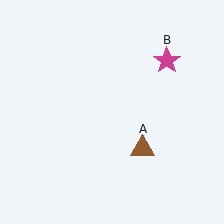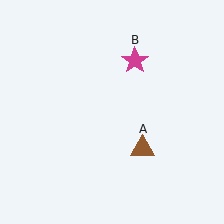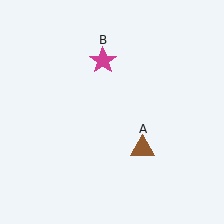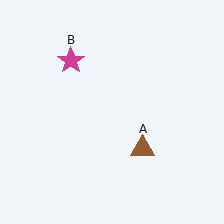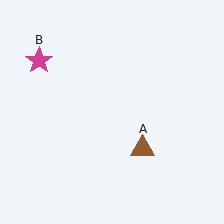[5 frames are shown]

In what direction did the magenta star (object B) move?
The magenta star (object B) moved left.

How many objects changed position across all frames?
1 object changed position: magenta star (object B).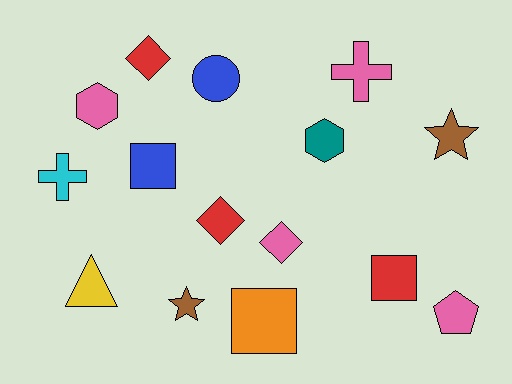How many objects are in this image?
There are 15 objects.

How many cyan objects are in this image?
There is 1 cyan object.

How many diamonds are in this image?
There are 3 diamonds.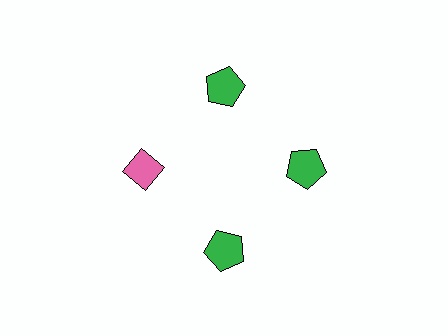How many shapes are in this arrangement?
There are 4 shapes arranged in a ring pattern.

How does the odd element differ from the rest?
It differs in both color (pink instead of green) and shape (diamond instead of pentagon).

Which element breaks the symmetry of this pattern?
The pink diamond at roughly the 9 o'clock position breaks the symmetry. All other shapes are green pentagons.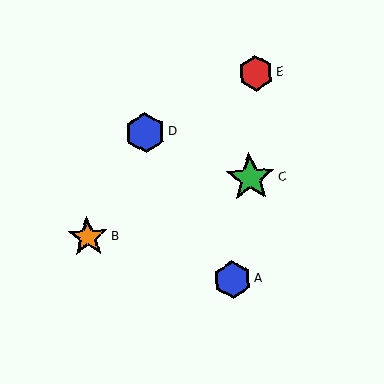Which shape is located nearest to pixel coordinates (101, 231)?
The orange star (labeled B) at (88, 237) is nearest to that location.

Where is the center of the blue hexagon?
The center of the blue hexagon is at (145, 132).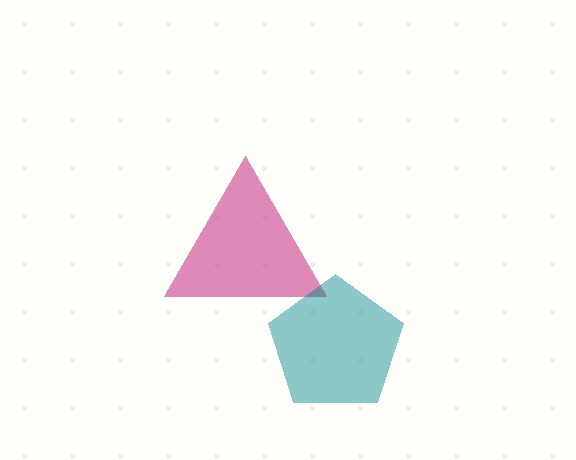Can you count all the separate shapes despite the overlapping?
Yes, there are 2 separate shapes.